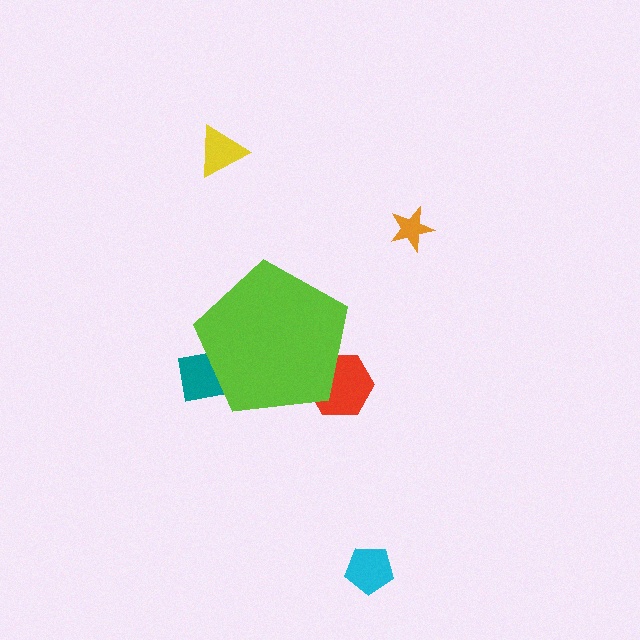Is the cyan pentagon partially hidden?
No, the cyan pentagon is fully visible.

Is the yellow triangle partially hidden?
No, the yellow triangle is fully visible.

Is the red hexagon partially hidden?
Yes, the red hexagon is partially hidden behind the lime pentagon.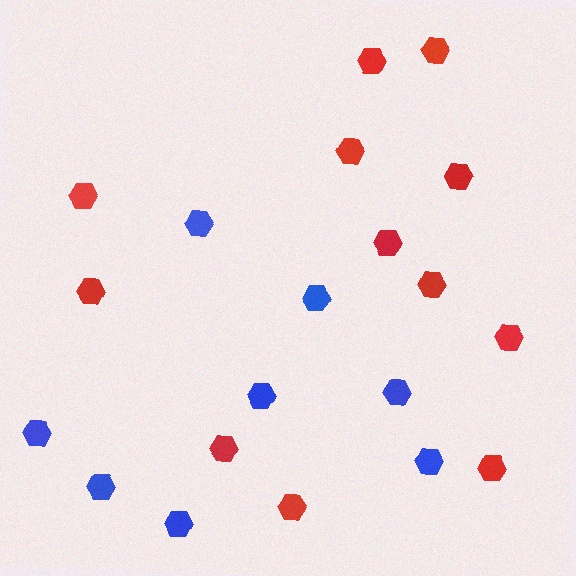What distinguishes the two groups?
There are 2 groups: one group of red hexagons (12) and one group of blue hexagons (8).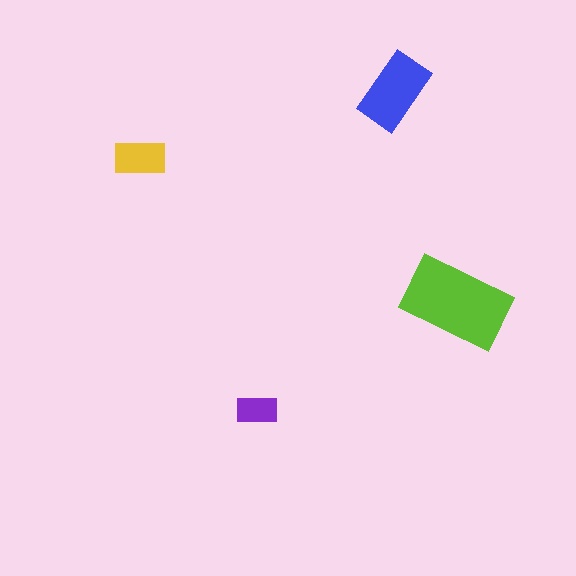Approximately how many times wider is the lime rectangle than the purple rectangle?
About 2.5 times wider.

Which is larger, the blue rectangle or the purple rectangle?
The blue one.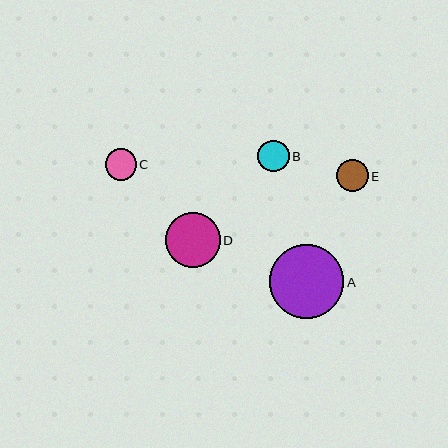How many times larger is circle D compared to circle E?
Circle D is approximately 1.7 times the size of circle E.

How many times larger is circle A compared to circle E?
Circle A is approximately 2.3 times the size of circle E.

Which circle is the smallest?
Circle C is the smallest with a size of approximately 31 pixels.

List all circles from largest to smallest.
From largest to smallest: A, D, E, B, C.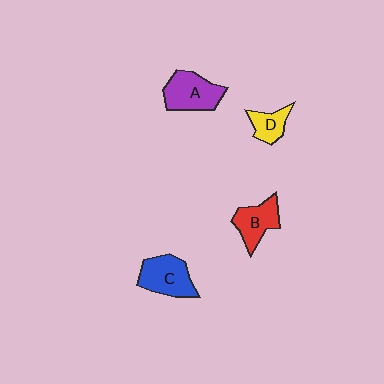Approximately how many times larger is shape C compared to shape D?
Approximately 1.8 times.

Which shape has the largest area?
Shape A (purple).